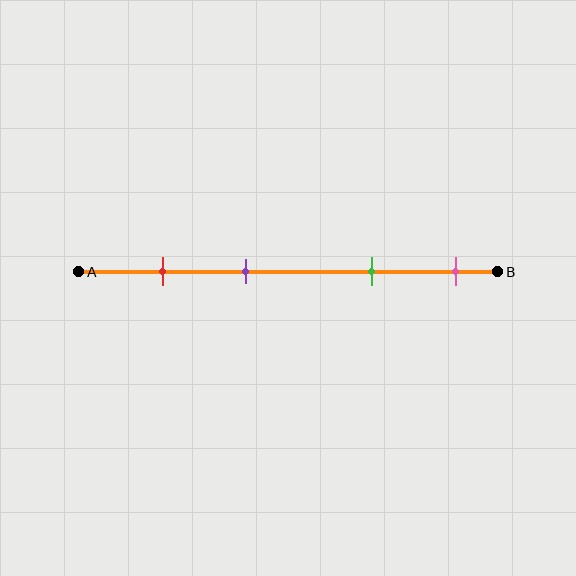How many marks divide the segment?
There are 4 marks dividing the segment.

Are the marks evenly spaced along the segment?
No, the marks are not evenly spaced.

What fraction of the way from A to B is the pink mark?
The pink mark is approximately 90% (0.9) of the way from A to B.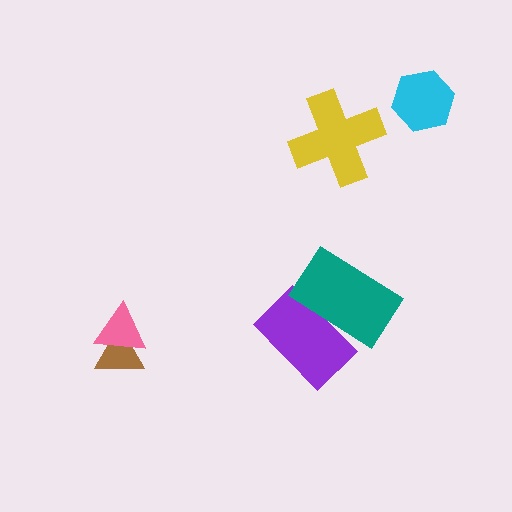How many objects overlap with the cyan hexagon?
0 objects overlap with the cyan hexagon.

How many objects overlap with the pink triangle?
1 object overlaps with the pink triangle.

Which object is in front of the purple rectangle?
The teal rectangle is in front of the purple rectangle.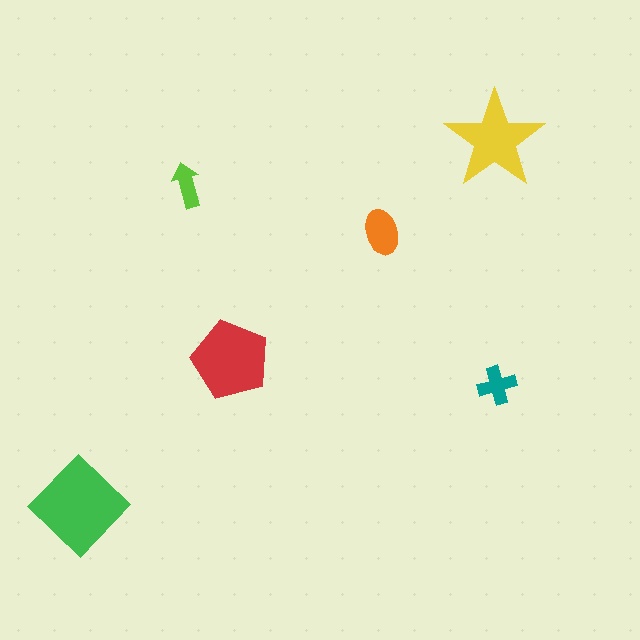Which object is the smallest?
The lime arrow.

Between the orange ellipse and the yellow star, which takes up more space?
The yellow star.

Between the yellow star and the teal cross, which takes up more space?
The yellow star.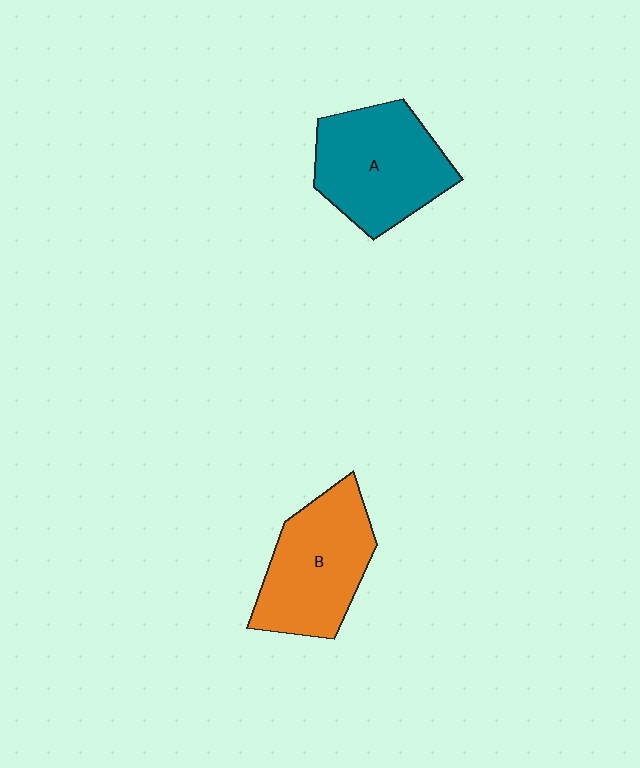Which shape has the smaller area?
Shape B (orange).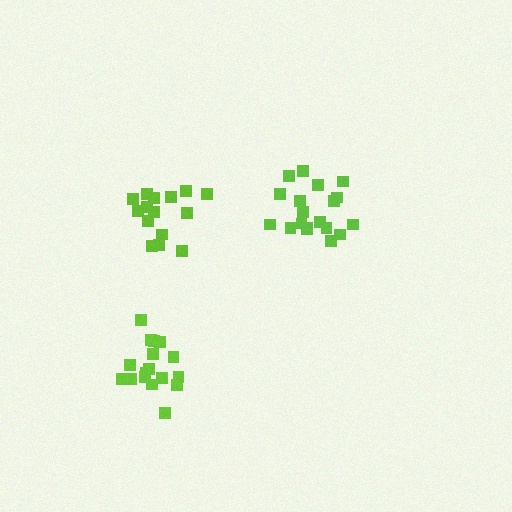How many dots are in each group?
Group 1: 19 dots, Group 2: 15 dots, Group 3: 17 dots (51 total).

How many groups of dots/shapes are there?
There are 3 groups.